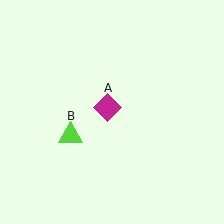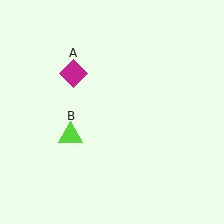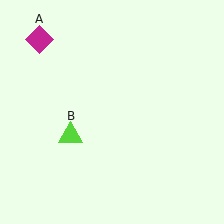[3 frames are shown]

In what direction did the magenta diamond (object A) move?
The magenta diamond (object A) moved up and to the left.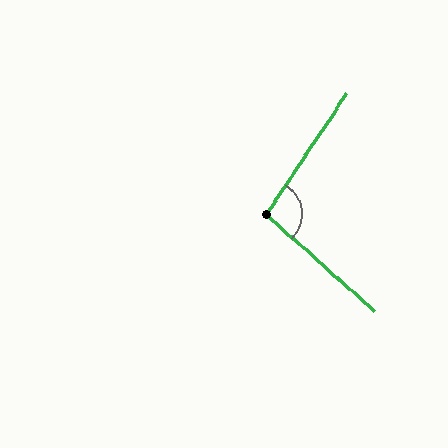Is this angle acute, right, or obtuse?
It is obtuse.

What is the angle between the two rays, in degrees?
Approximately 98 degrees.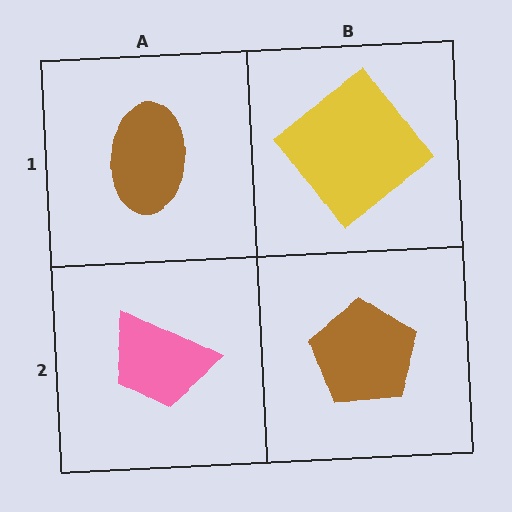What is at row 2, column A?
A pink trapezoid.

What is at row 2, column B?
A brown pentagon.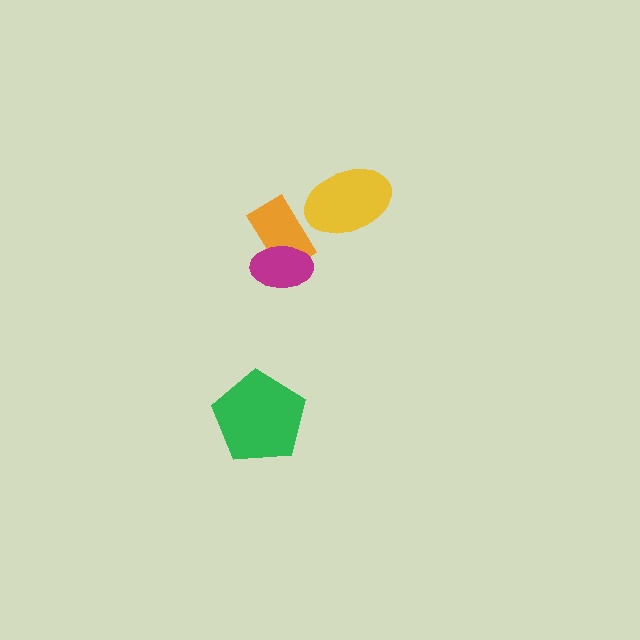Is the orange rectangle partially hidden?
Yes, it is partially covered by another shape.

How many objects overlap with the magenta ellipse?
1 object overlaps with the magenta ellipse.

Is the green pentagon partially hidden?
No, no other shape covers it.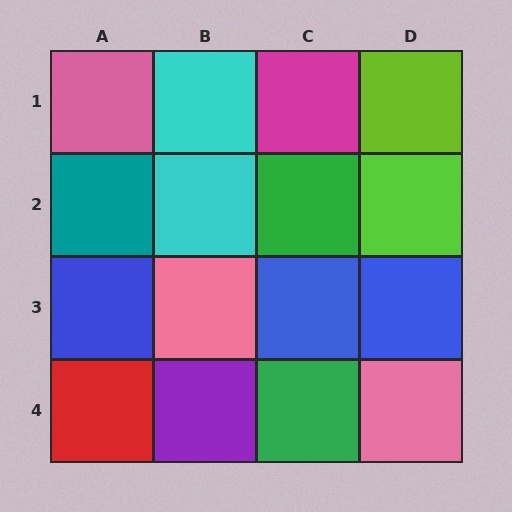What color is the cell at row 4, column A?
Red.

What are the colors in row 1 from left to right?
Pink, cyan, magenta, lime.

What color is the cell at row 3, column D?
Blue.